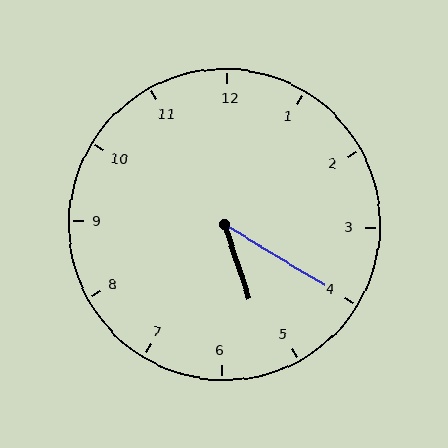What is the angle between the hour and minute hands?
Approximately 40 degrees.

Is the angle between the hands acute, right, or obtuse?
It is acute.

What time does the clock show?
5:20.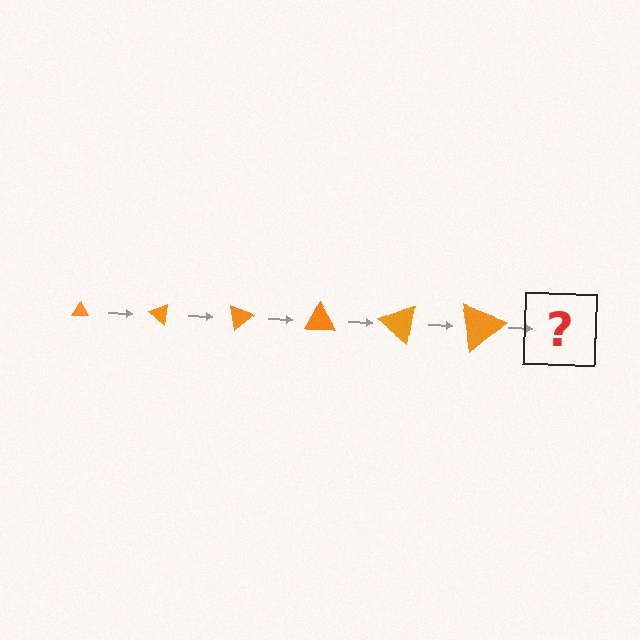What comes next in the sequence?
The next element should be a triangle, larger than the previous one and rotated 240 degrees from the start.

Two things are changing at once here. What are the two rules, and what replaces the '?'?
The two rules are that the triangle grows larger each step and it rotates 40 degrees each step. The '?' should be a triangle, larger than the previous one and rotated 240 degrees from the start.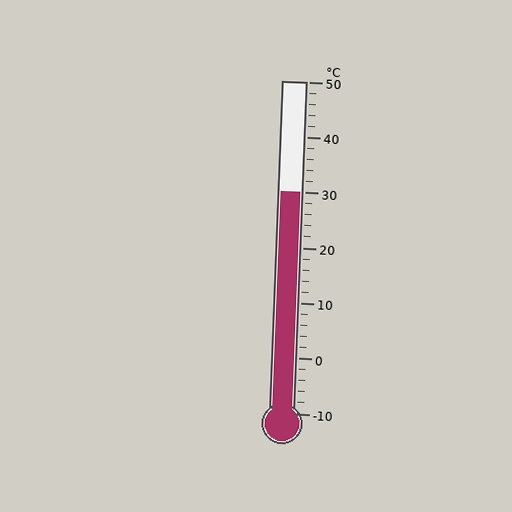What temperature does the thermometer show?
The thermometer shows approximately 30°C.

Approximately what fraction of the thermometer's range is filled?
The thermometer is filled to approximately 65% of its range.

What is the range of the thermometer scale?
The thermometer scale ranges from -10°C to 50°C.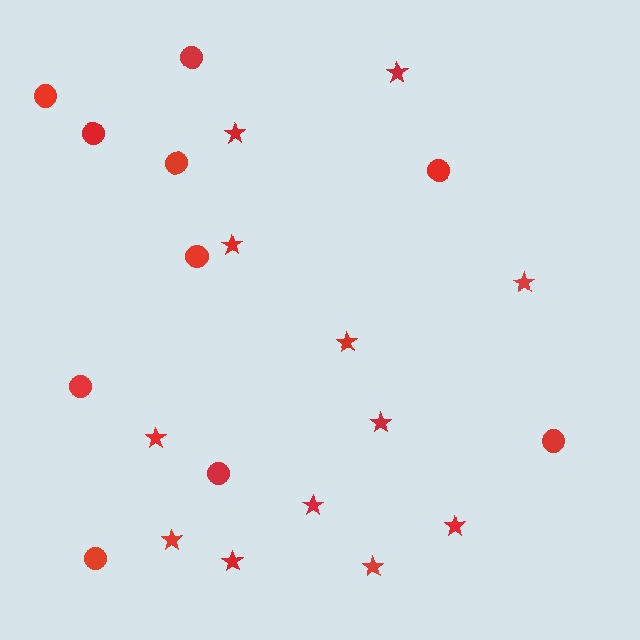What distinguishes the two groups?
There are 2 groups: one group of stars (12) and one group of circles (10).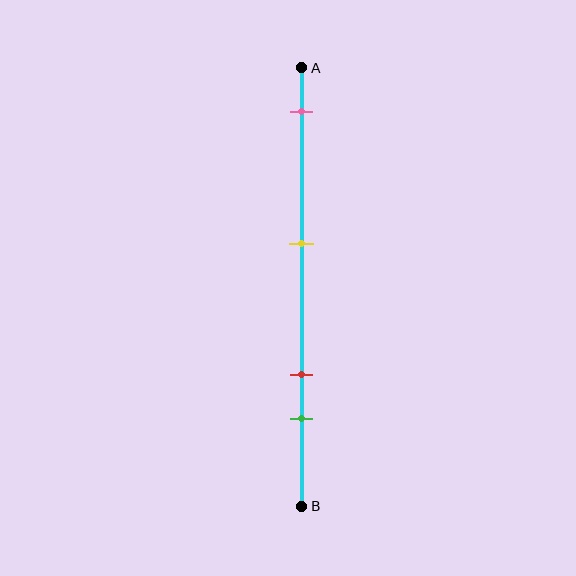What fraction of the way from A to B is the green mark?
The green mark is approximately 80% (0.8) of the way from A to B.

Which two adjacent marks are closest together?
The red and green marks are the closest adjacent pair.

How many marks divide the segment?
There are 4 marks dividing the segment.